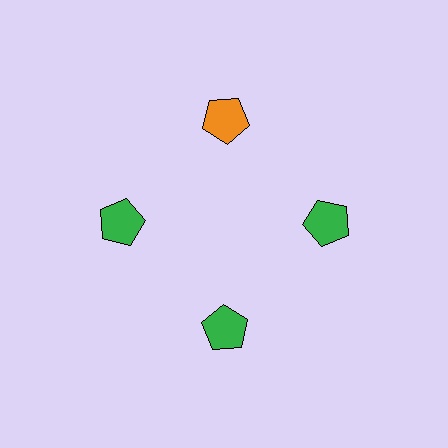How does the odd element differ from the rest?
It has a different color: orange instead of green.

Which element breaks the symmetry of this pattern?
The orange pentagon at roughly the 12 o'clock position breaks the symmetry. All other shapes are green pentagons.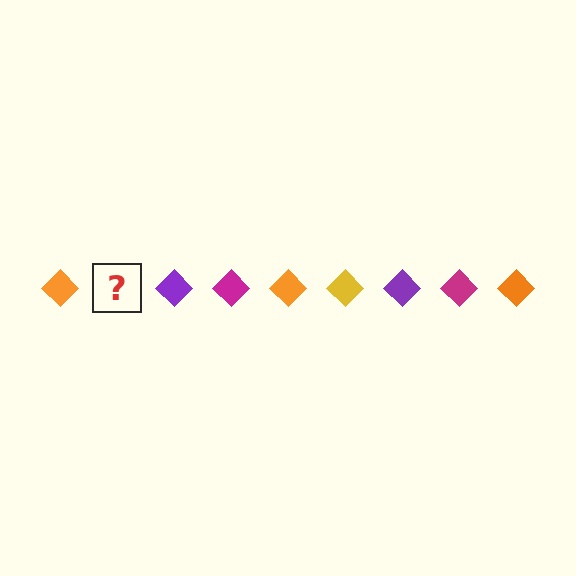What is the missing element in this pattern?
The missing element is a yellow diamond.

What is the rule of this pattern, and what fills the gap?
The rule is that the pattern cycles through orange, yellow, purple, magenta diamonds. The gap should be filled with a yellow diamond.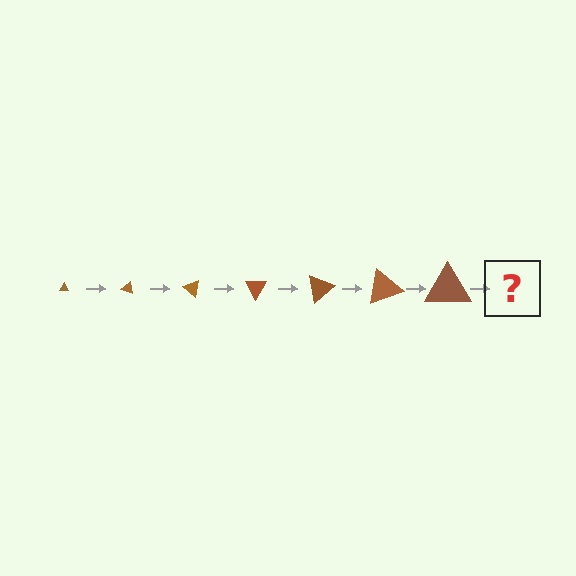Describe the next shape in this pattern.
It should be a triangle, larger than the previous one and rotated 140 degrees from the start.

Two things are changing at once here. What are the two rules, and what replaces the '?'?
The two rules are that the triangle grows larger each step and it rotates 20 degrees each step. The '?' should be a triangle, larger than the previous one and rotated 140 degrees from the start.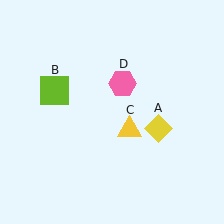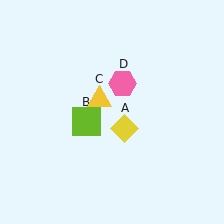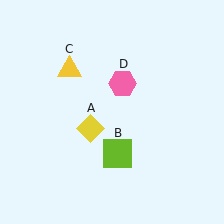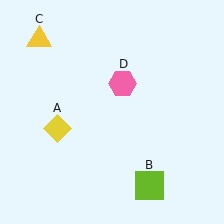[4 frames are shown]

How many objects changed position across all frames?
3 objects changed position: yellow diamond (object A), lime square (object B), yellow triangle (object C).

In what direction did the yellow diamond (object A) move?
The yellow diamond (object A) moved left.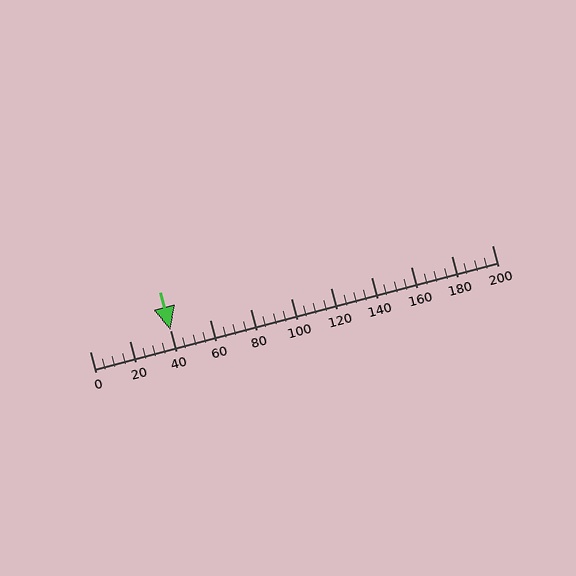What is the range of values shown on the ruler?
The ruler shows values from 0 to 200.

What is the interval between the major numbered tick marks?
The major tick marks are spaced 20 units apart.